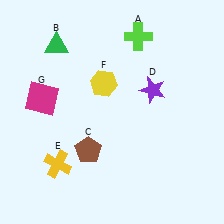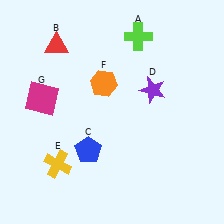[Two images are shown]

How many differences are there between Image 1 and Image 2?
There are 3 differences between the two images.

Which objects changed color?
B changed from green to red. C changed from brown to blue. F changed from yellow to orange.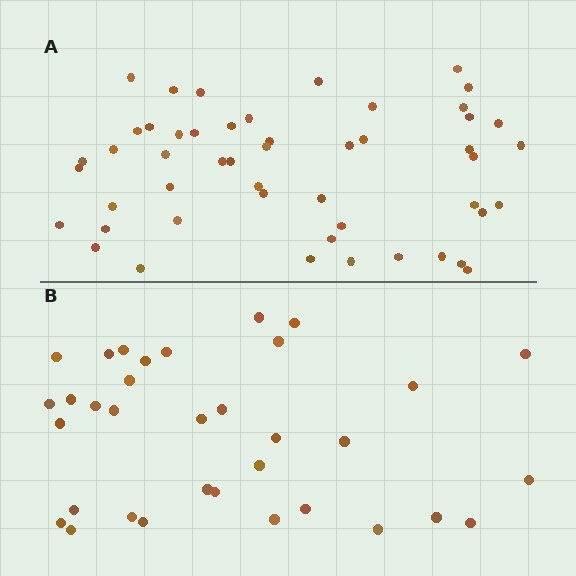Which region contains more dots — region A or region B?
Region A (the top region) has more dots.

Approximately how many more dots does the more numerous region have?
Region A has approximately 15 more dots than region B.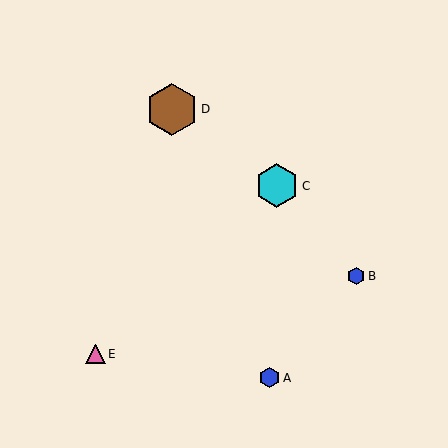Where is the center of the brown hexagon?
The center of the brown hexagon is at (172, 109).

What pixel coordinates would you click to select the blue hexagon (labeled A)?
Click at (269, 378) to select the blue hexagon A.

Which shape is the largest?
The brown hexagon (labeled D) is the largest.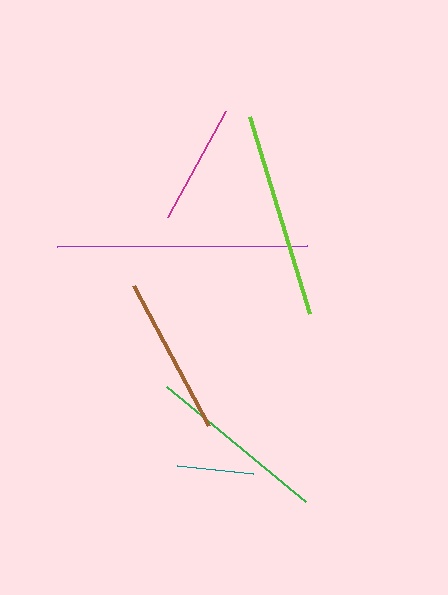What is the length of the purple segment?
The purple segment is approximately 249 pixels long.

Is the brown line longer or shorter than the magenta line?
The brown line is longer than the magenta line.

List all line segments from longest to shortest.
From longest to shortest: purple, lime, green, brown, magenta, teal.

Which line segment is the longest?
The purple line is the longest at approximately 249 pixels.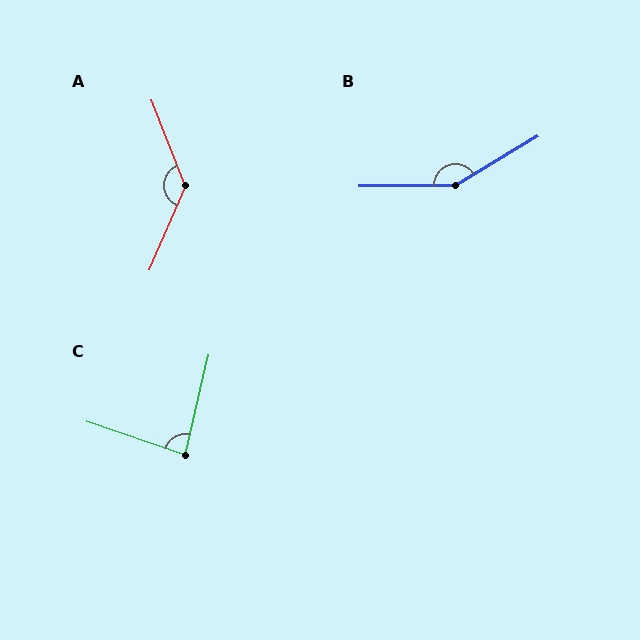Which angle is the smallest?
C, at approximately 84 degrees.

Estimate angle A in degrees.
Approximately 135 degrees.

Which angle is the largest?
B, at approximately 149 degrees.